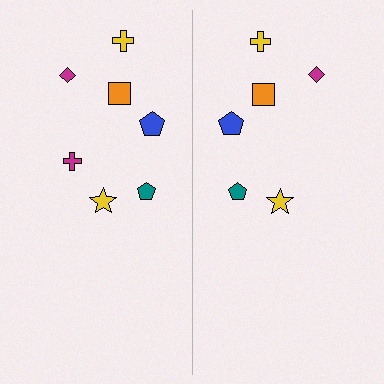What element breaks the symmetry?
A magenta cross is missing from the right side.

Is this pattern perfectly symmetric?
No, the pattern is not perfectly symmetric. A magenta cross is missing from the right side.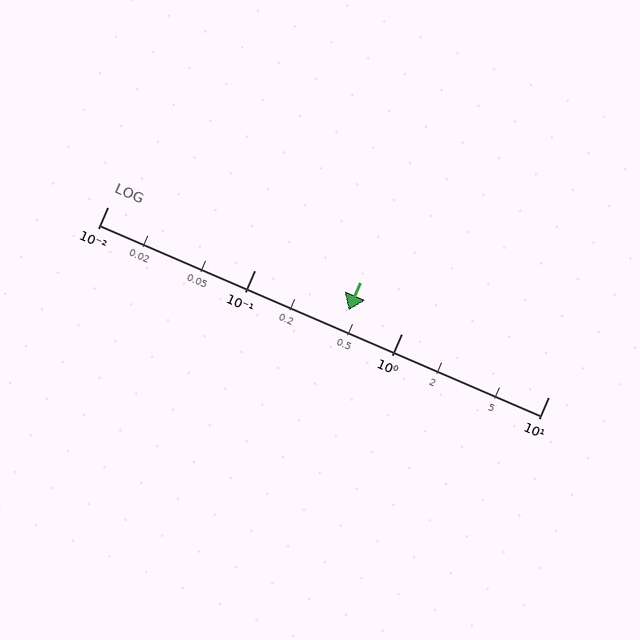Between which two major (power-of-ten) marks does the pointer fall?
The pointer is between 0.1 and 1.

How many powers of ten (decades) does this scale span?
The scale spans 3 decades, from 0.01 to 10.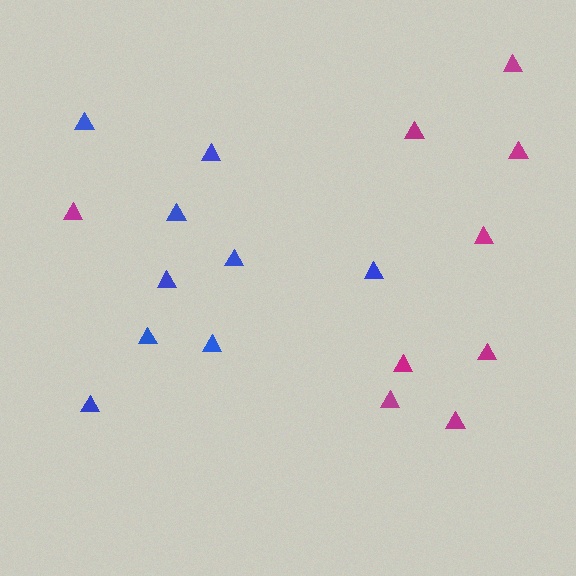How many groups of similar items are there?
There are 2 groups: one group of magenta triangles (9) and one group of blue triangles (9).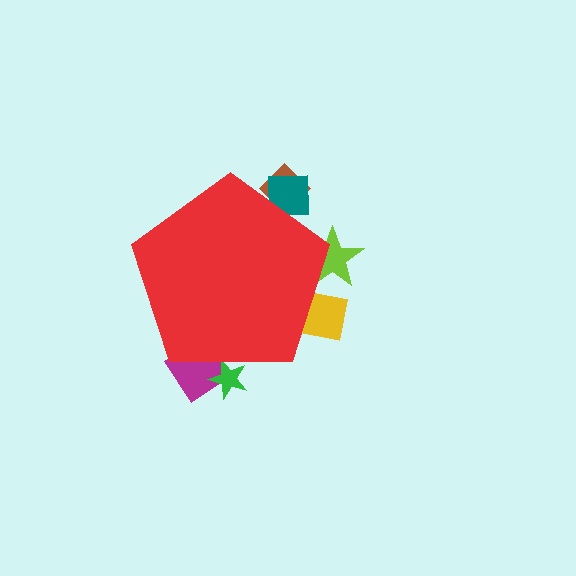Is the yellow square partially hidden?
Yes, the yellow square is partially hidden behind the red pentagon.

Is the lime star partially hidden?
Yes, the lime star is partially hidden behind the red pentagon.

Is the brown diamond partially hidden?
Yes, the brown diamond is partially hidden behind the red pentagon.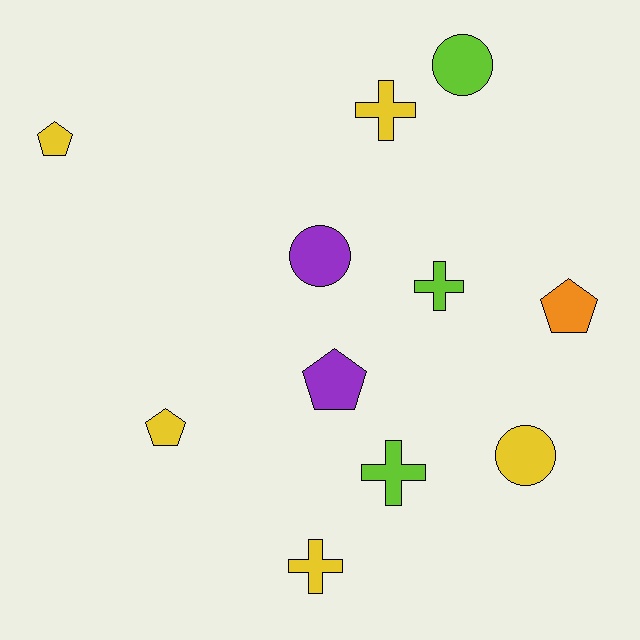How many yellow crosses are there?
There are 2 yellow crosses.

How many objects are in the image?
There are 11 objects.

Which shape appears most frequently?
Cross, with 4 objects.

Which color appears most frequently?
Yellow, with 5 objects.